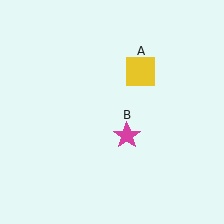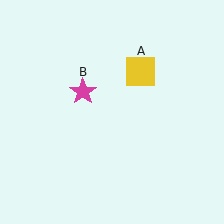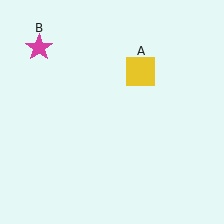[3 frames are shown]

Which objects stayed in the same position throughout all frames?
Yellow square (object A) remained stationary.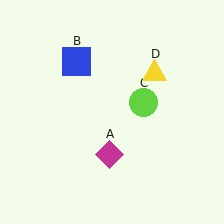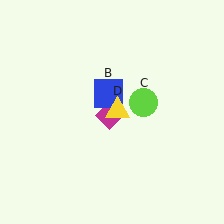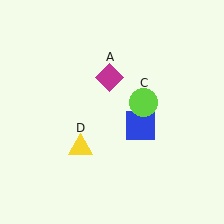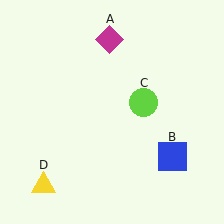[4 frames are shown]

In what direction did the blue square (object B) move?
The blue square (object B) moved down and to the right.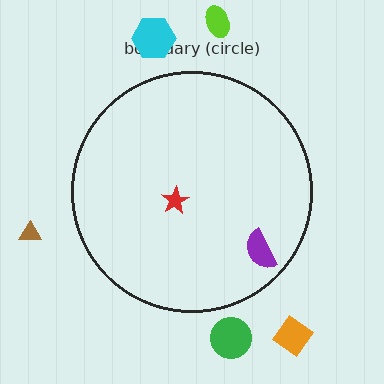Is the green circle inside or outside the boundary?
Outside.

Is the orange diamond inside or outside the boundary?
Outside.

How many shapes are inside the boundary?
2 inside, 5 outside.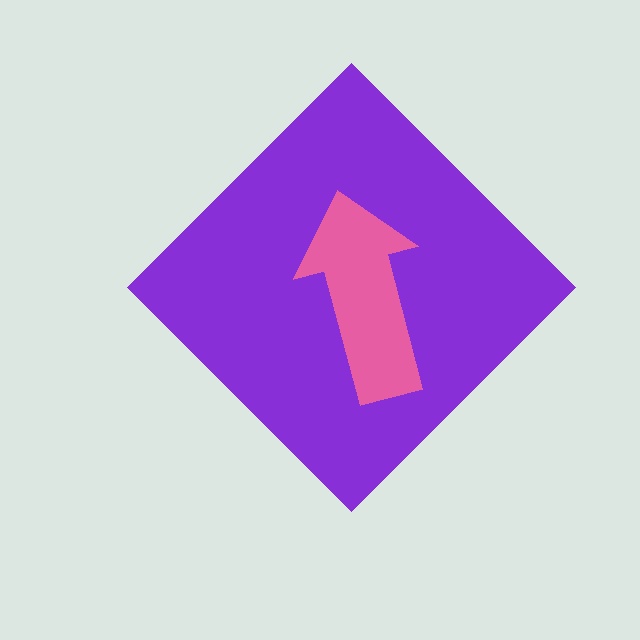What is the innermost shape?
The pink arrow.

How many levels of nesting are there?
2.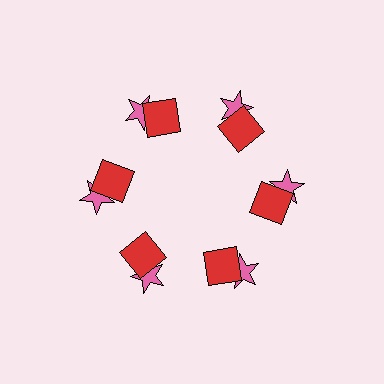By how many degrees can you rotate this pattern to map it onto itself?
The pattern maps onto itself every 60 degrees of rotation.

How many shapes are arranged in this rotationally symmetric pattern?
There are 12 shapes, arranged in 6 groups of 2.